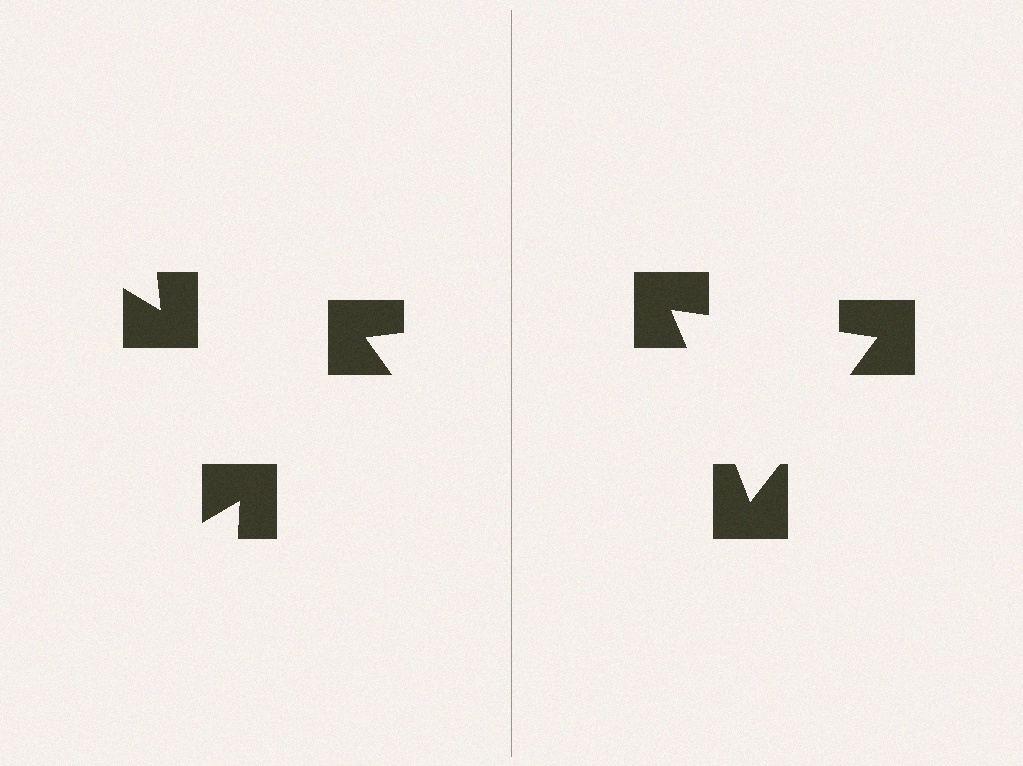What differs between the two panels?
The notched squares are positioned identically on both sides; only the wedge orientations differ. On the right they align to a triangle; on the left they are misaligned.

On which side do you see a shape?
An illusory triangle appears on the right side. On the left side the wedge cuts are rotated, so no coherent shape forms.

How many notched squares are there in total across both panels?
6 — 3 on each side.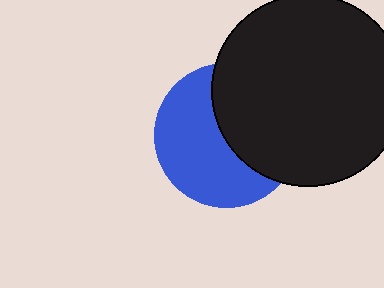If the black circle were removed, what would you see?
You would see the complete blue circle.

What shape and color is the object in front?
The object in front is a black circle.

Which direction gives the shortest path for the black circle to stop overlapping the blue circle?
Moving right gives the shortest separation.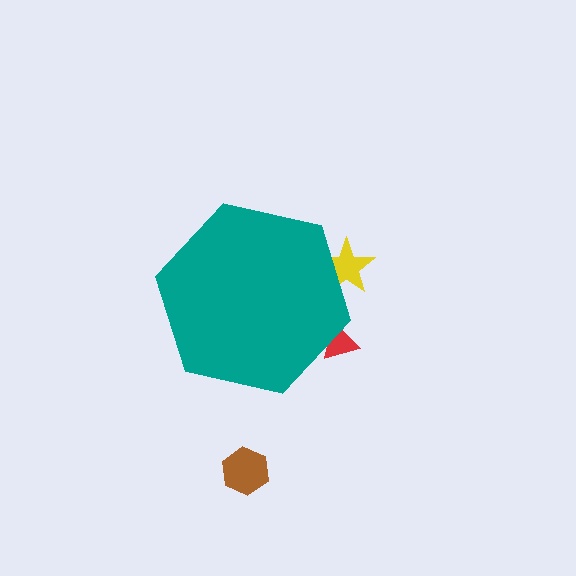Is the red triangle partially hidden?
Yes, the red triangle is partially hidden behind the teal hexagon.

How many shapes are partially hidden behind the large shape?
2 shapes are partially hidden.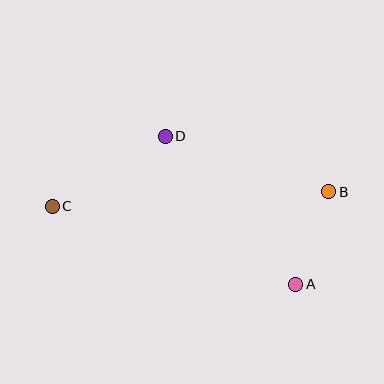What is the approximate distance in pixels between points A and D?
The distance between A and D is approximately 197 pixels.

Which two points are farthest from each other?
Points B and C are farthest from each other.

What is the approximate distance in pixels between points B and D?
The distance between B and D is approximately 173 pixels.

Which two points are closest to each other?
Points A and B are closest to each other.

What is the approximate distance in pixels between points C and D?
The distance between C and D is approximately 133 pixels.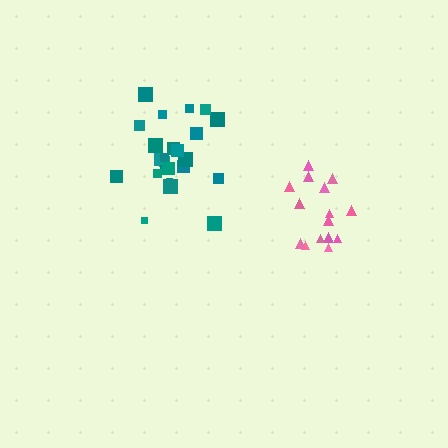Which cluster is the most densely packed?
Pink.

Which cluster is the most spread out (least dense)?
Teal.